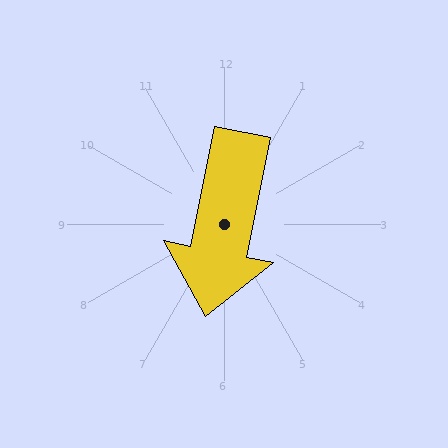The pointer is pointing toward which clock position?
Roughly 6 o'clock.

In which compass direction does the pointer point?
South.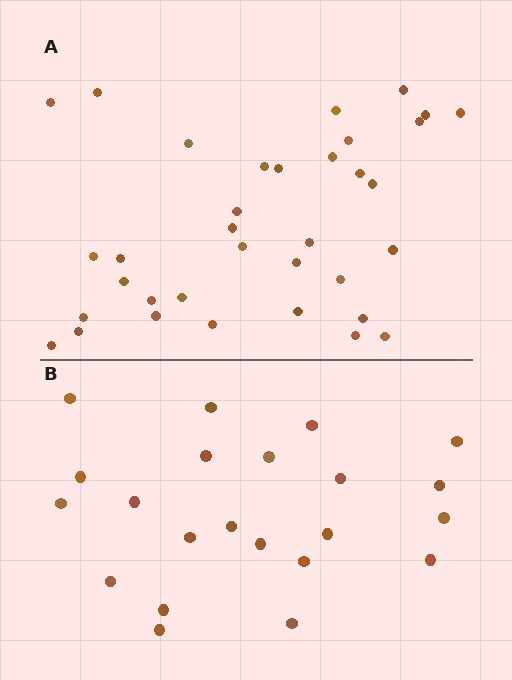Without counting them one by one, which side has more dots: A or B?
Region A (the top region) has more dots.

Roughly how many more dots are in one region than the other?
Region A has approximately 15 more dots than region B.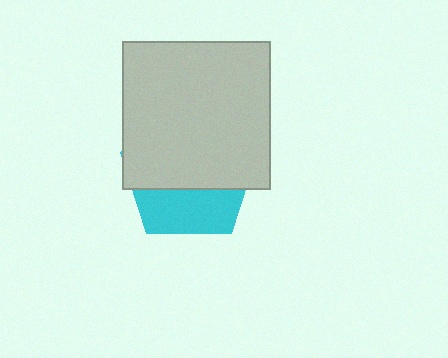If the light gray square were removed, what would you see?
You would see the complete cyan pentagon.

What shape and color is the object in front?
The object in front is a light gray square.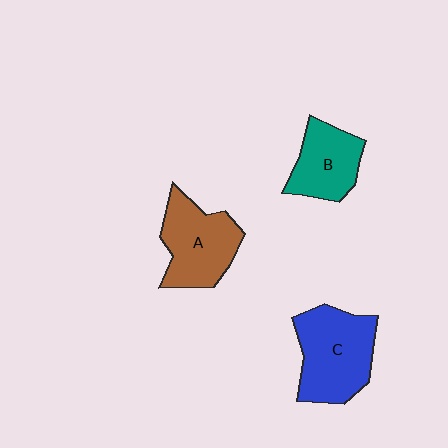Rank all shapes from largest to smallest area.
From largest to smallest: C (blue), A (brown), B (teal).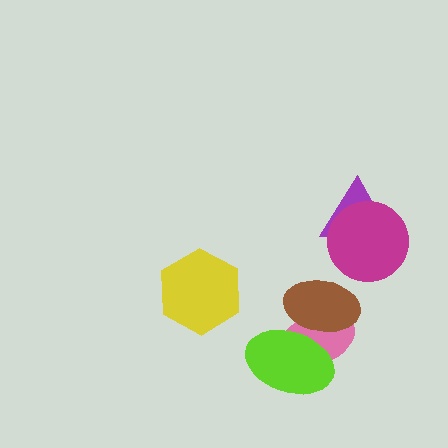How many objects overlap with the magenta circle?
1 object overlaps with the magenta circle.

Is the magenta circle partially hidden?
No, no other shape covers it.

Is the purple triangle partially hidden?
Yes, it is partially covered by another shape.